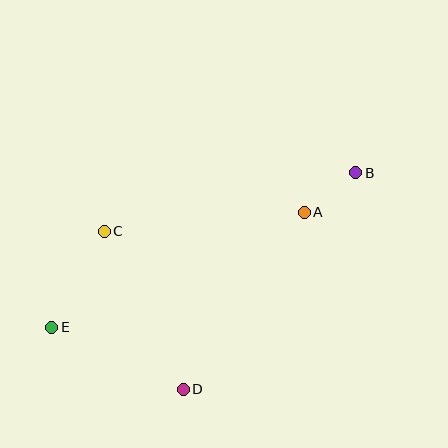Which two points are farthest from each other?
Points B and E are farthest from each other.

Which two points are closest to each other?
Points A and B are closest to each other.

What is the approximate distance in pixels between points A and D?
The distance between A and D is approximately 215 pixels.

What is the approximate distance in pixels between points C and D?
The distance between C and D is approximately 176 pixels.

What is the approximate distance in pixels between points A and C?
The distance between A and C is approximately 201 pixels.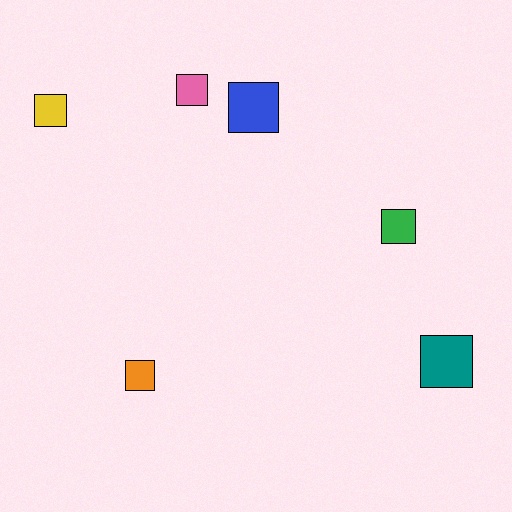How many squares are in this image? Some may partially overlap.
There are 6 squares.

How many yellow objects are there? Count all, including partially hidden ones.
There is 1 yellow object.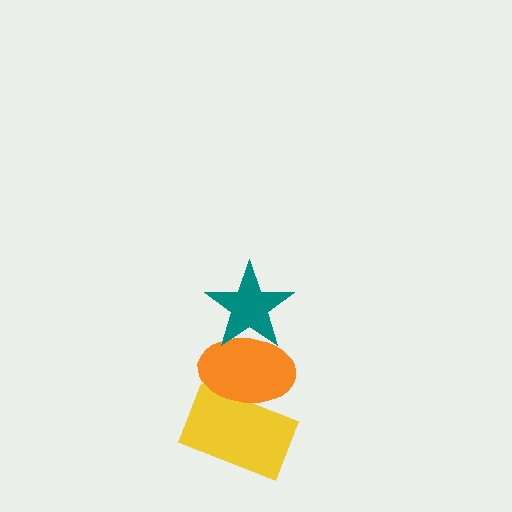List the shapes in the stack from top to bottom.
From top to bottom: the teal star, the orange ellipse, the yellow rectangle.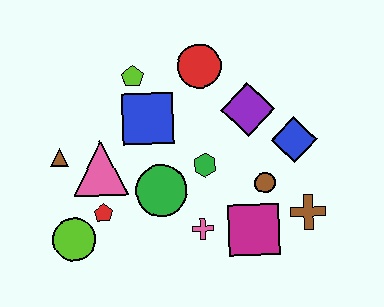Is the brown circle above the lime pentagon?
No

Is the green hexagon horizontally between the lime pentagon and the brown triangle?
No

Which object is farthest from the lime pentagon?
The brown cross is farthest from the lime pentagon.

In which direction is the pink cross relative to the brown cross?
The pink cross is to the left of the brown cross.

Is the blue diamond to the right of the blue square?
Yes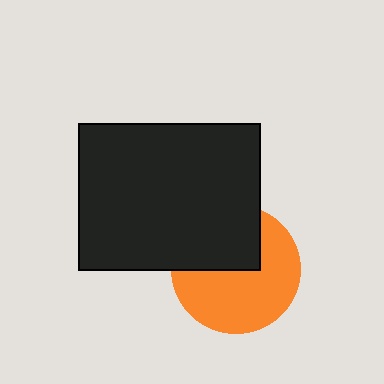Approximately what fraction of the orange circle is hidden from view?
Roughly 39% of the orange circle is hidden behind the black rectangle.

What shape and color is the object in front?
The object in front is a black rectangle.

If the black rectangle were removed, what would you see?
You would see the complete orange circle.